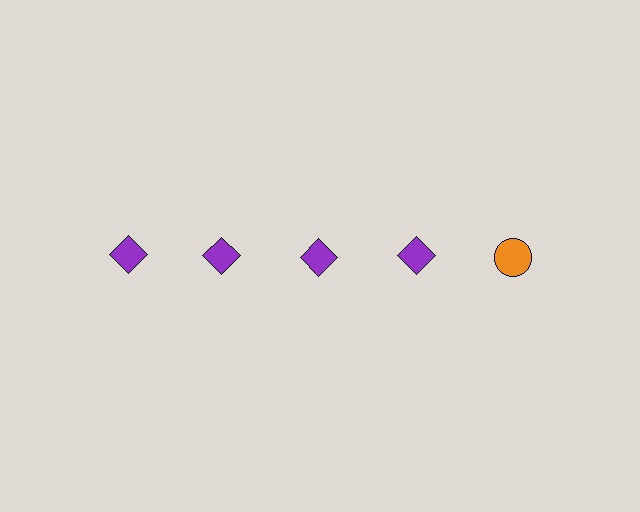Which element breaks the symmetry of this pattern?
The orange circle in the top row, rightmost column breaks the symmetry. All other shapes are purple diamonds.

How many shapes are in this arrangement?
There are 5 shapes arranged in a grid pattern.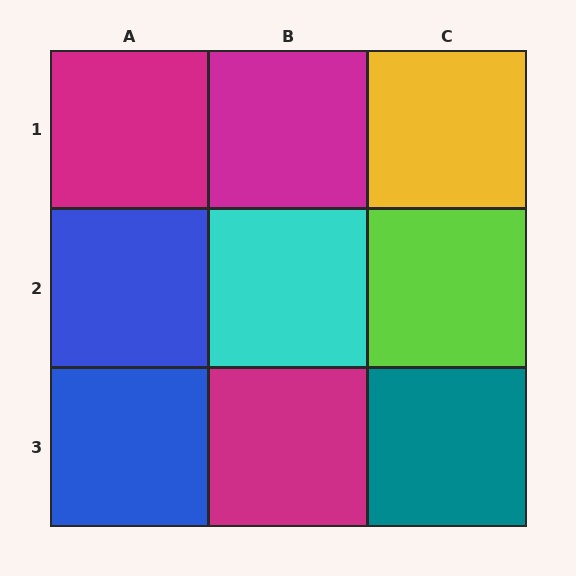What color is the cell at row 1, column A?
Magenta.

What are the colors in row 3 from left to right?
Blue, magenta, teal.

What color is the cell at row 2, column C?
Lime.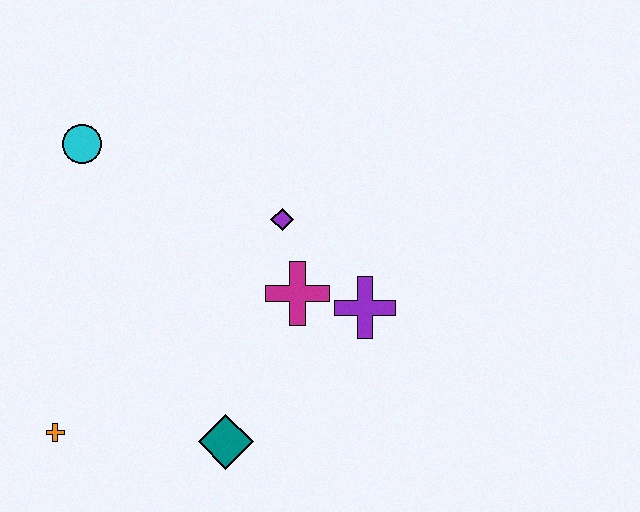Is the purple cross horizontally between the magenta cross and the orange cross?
No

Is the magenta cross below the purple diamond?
Yes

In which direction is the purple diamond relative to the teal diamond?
The purple diamond is above the teal diamond.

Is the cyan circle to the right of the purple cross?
No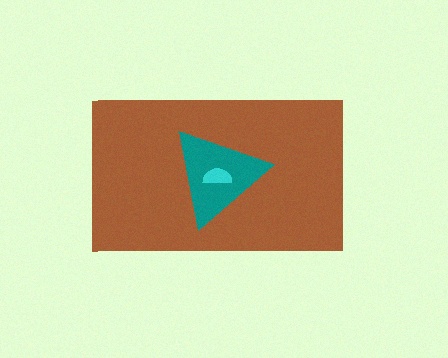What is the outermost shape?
The brown rectangle.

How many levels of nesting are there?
3.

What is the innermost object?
The cyan semicircle.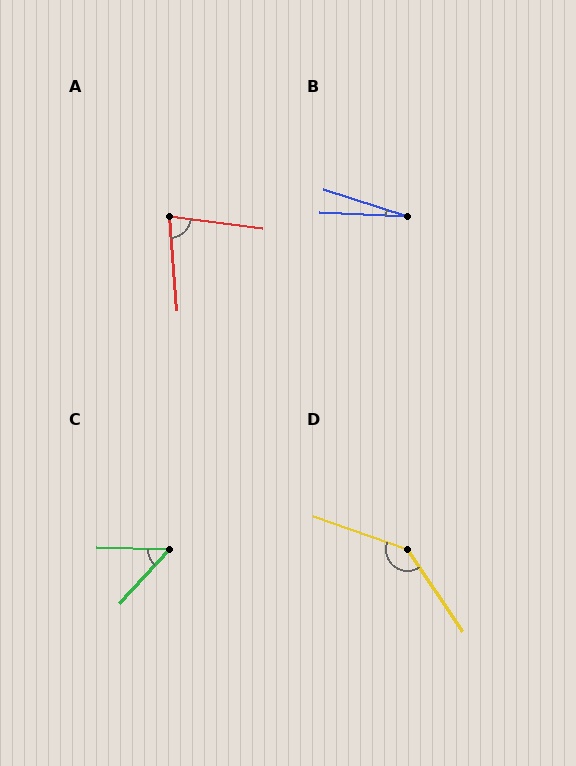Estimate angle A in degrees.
Approximately 78 degrees.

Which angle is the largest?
D, at approximately 144 degrees.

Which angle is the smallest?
B, at approximately 15 degrees.